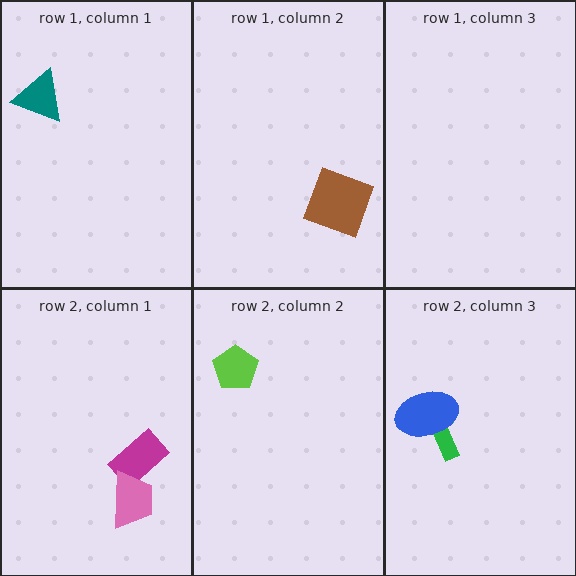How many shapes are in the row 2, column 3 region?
2.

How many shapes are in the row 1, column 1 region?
1.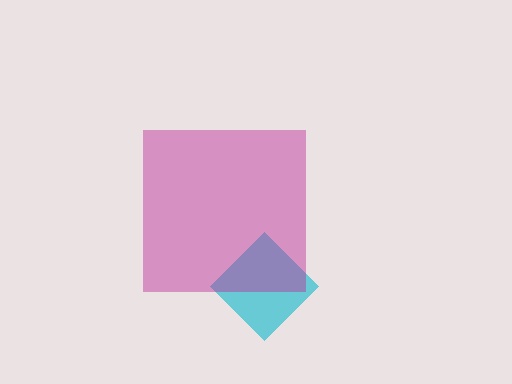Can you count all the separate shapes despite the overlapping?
Yes, there are 2 separate shapes.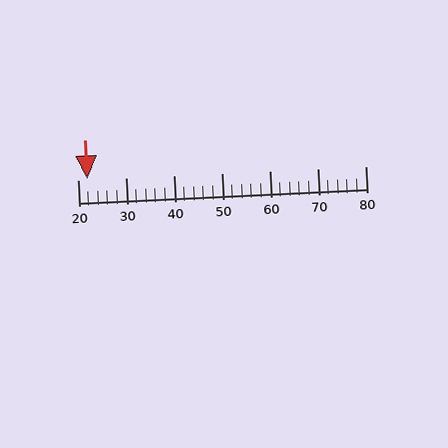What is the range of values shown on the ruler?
The ruler shows values from 20 to 80.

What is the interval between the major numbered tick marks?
The major tick marks are spaced 10 units apart.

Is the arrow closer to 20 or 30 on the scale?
The arrow is closer to 20.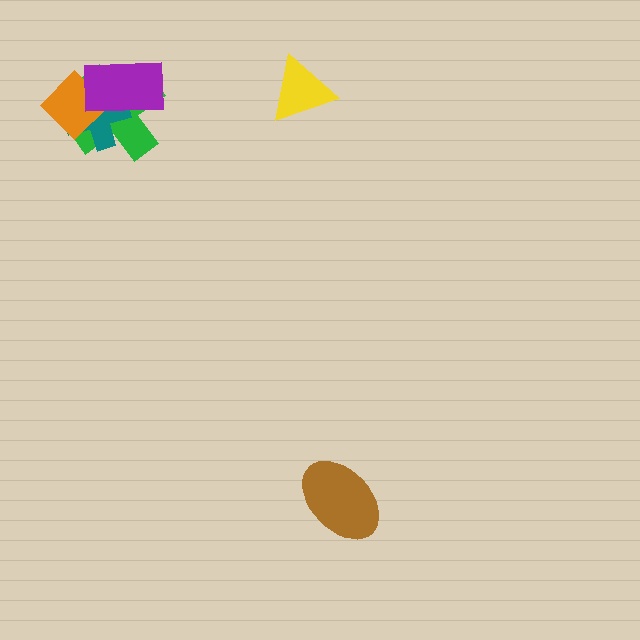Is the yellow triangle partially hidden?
No, no other shape covers it.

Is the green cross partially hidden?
Yes, it is partially covered by another shape.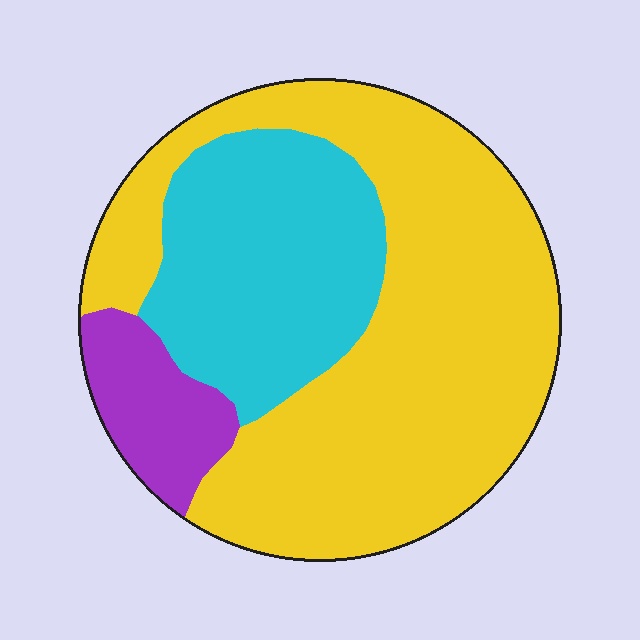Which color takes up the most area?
Yellow, at roughly 60%.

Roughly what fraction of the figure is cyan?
Cyan takes up about one quarter (1/4) of the figure.